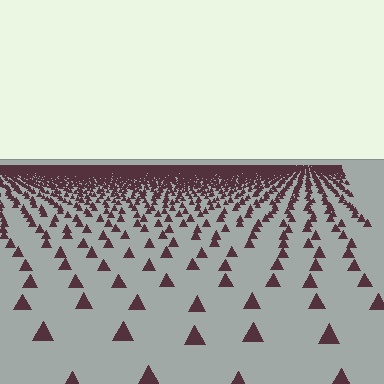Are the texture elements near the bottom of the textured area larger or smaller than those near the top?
Larger. Near the bottom, elements are closer to the viewer and appear at a bigger on-screen size.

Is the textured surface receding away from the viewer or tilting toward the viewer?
The surface is receding away from the viewer. Texture elements get smaller and denser toward the top.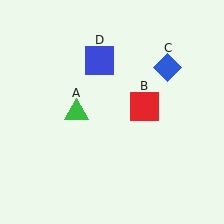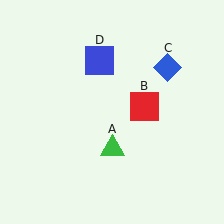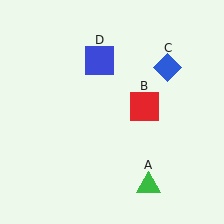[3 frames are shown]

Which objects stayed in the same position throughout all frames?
Red square (object B) and blue diamond (object C) and blue square (object D) remained stationary.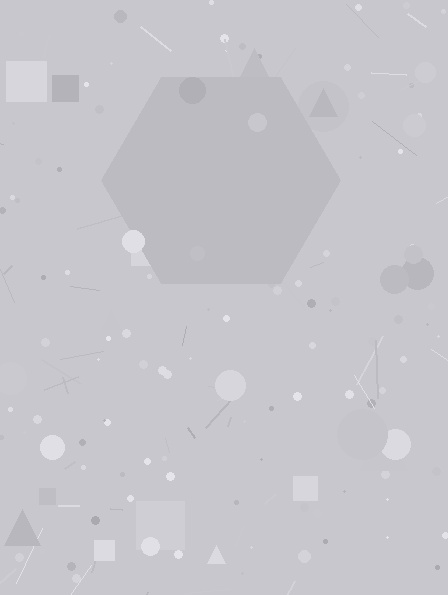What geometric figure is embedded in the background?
A hexagon is embedded in the background.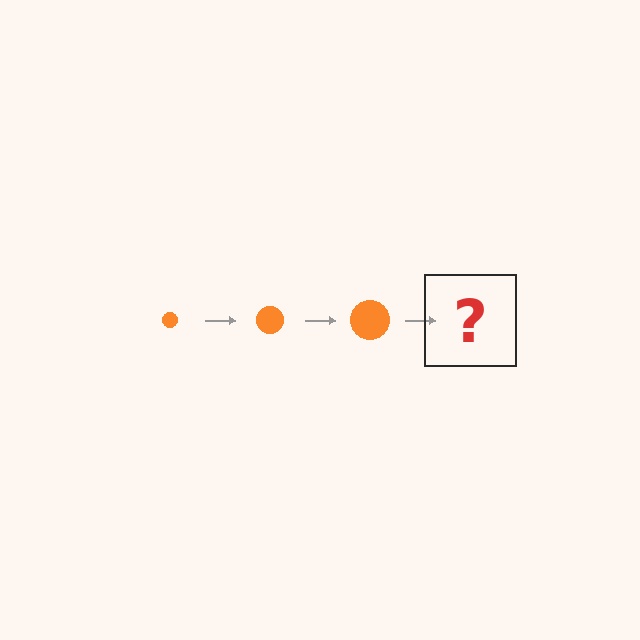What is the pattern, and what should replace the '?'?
The pattern is that the circle gets progressively larger each step. The '?' should be an orange circle, larger than the previous one.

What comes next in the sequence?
The next element should be an orange circle, larger than the previous one.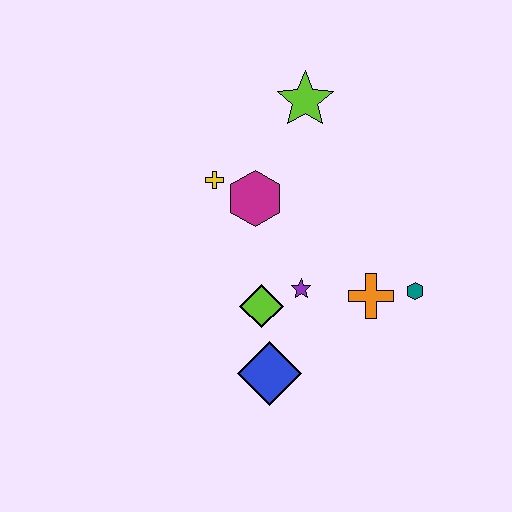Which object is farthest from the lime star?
The blue diamond is farthest from the lime star.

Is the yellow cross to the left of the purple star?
Yes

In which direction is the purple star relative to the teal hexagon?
The purple star is to the left of the teal hexagon.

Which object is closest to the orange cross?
The teal hexagon is closest to the orange cross.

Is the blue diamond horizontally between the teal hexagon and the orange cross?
No